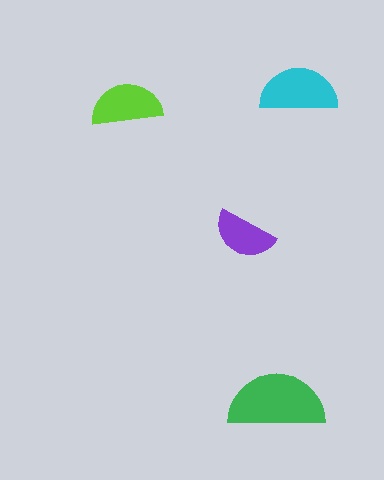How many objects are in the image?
There are 4 objects in the image.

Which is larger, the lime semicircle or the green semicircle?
The green one.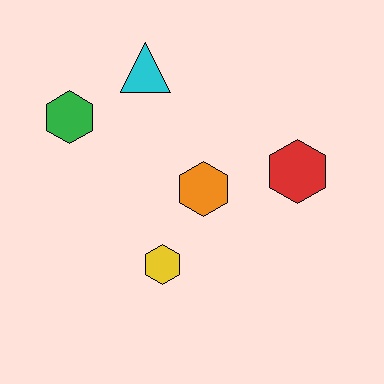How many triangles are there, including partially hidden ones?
There is 1 triangle.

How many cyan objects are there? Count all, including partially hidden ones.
There is 1 cyan object.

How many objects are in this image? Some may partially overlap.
There are 5 objects.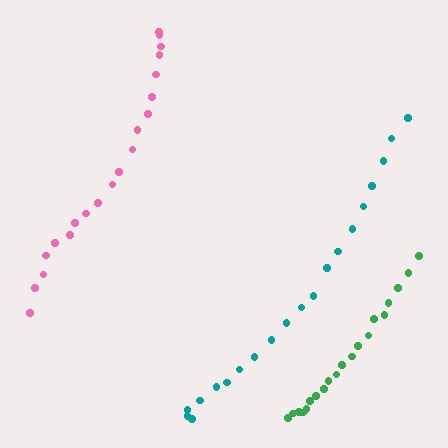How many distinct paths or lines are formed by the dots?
There are 3 distinct paths.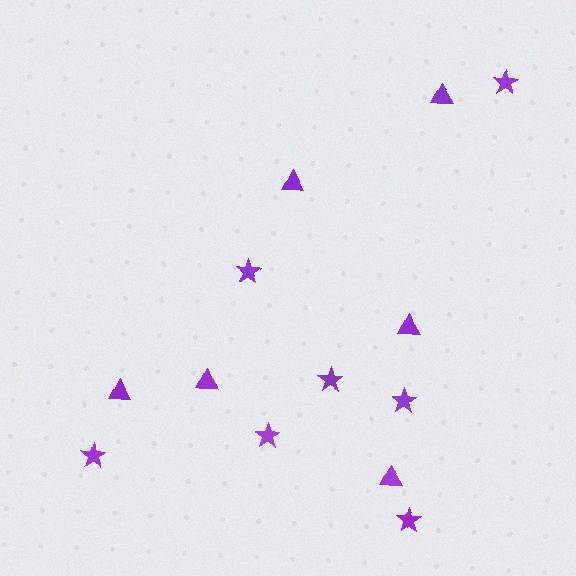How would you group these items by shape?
There are 2 groups: one group of stars (7) and one group of triangles (6).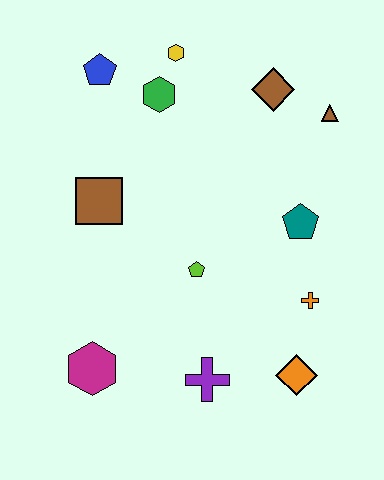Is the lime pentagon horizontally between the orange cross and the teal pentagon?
No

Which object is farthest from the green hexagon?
The orange diamond is farthest from the green hexagon.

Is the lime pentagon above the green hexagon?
No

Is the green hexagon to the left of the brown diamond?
Yes